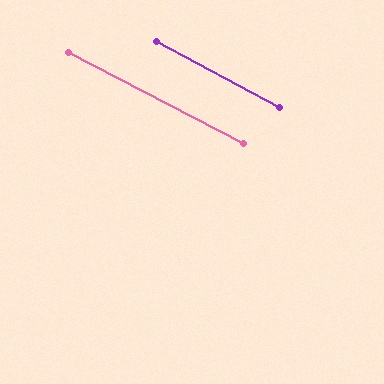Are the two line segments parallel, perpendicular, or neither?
Parallel — their directions differ by only 0.4°.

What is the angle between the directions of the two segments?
Approximately 0 degrees.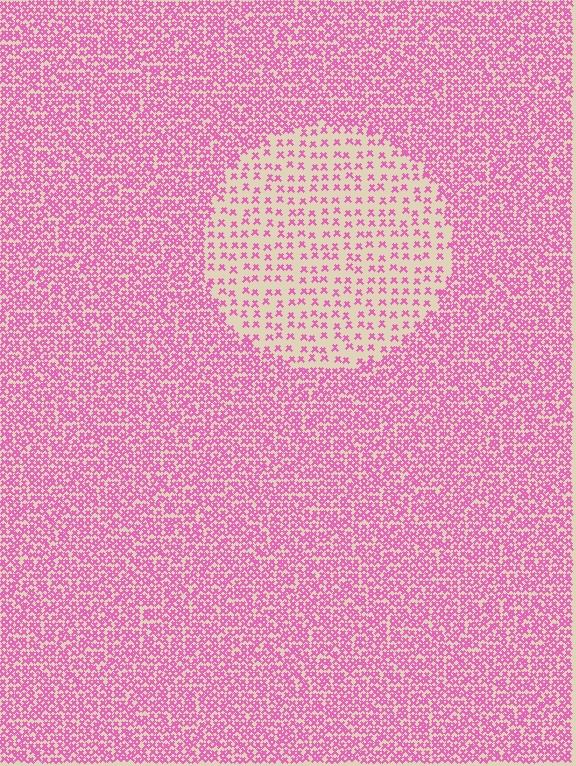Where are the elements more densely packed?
The elements are more densely packed outside the circle boundary.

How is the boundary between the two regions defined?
The boundary is defined by a change in element density (approximately 2.6x ratio). All elements are the same color, size, and shape.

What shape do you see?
I see a circle.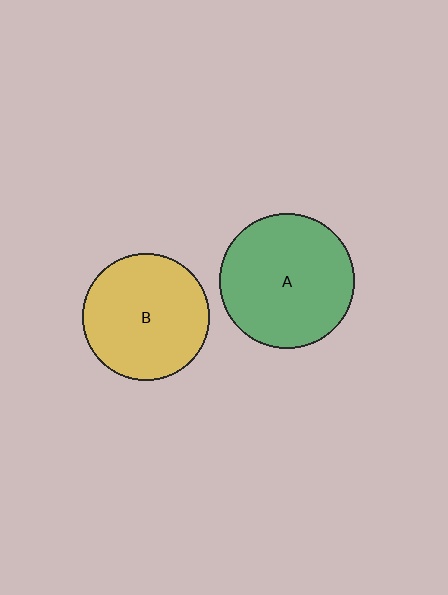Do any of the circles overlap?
No, none of the circles overlap.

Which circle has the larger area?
Circle A (green).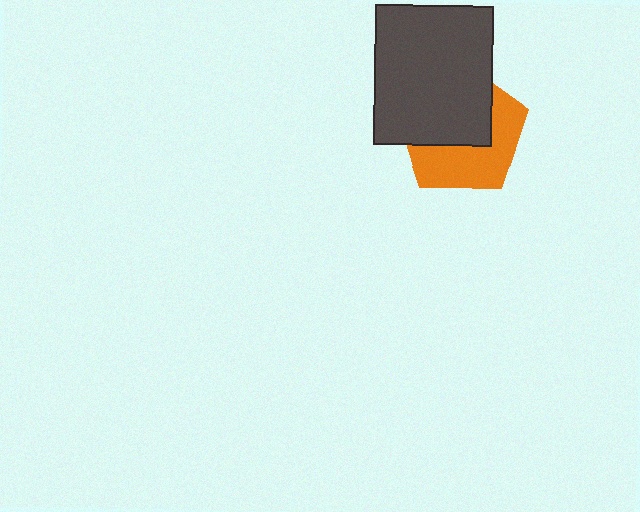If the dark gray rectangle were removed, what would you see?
You would see the complete orange pentagon.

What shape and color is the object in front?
The object in front is a dark gray rectangle.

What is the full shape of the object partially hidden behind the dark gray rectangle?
The partially hidden object is an orange pentagon.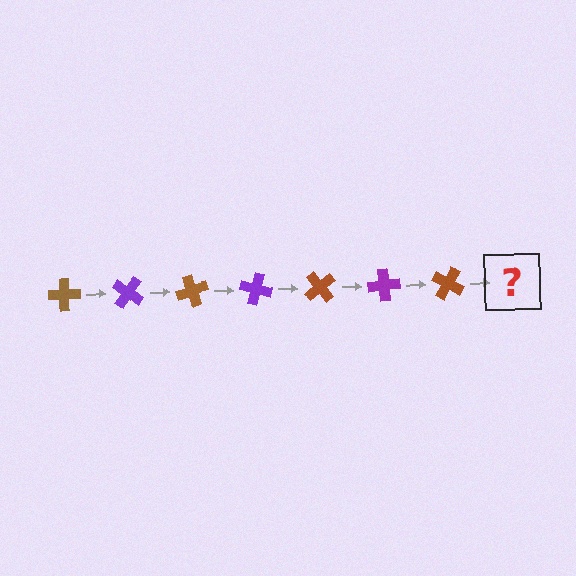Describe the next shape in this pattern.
It should be a purple cross, rotated 245 degrees from the start.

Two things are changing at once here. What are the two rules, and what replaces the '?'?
The two rules are that it rotates 35 degrees each step and the color cycles through brown and purple. The '?' should be a purple cross, rotated 245 degrees from the start.